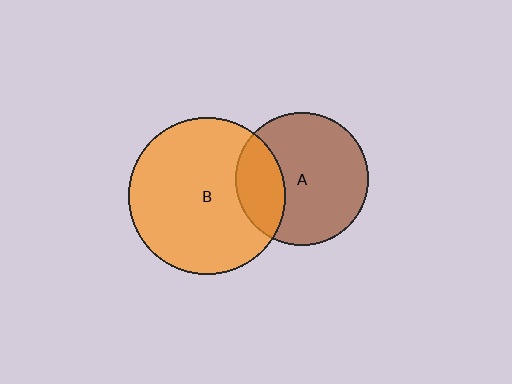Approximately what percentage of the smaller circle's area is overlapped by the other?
Approximately 25%.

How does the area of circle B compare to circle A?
Approximately 1.4 times.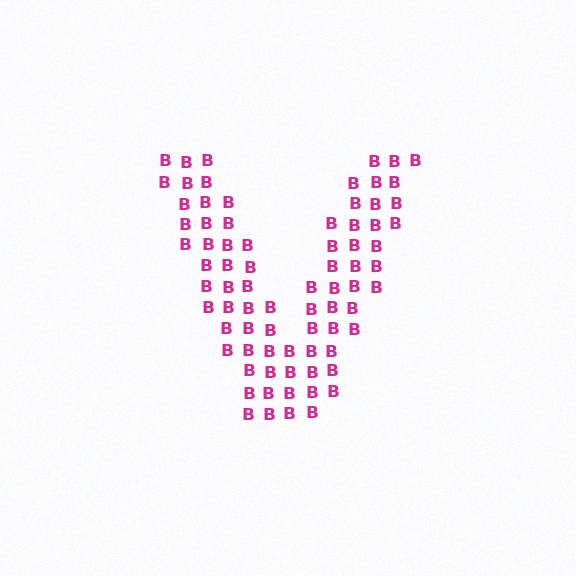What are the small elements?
The small elements are letter B's.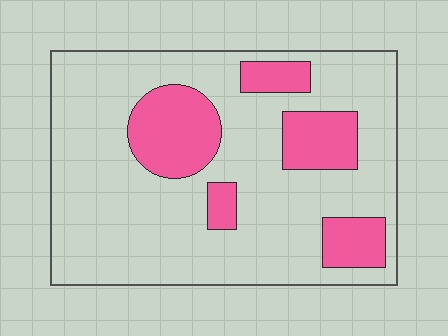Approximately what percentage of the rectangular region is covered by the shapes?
Approximately 25%.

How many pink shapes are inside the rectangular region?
5.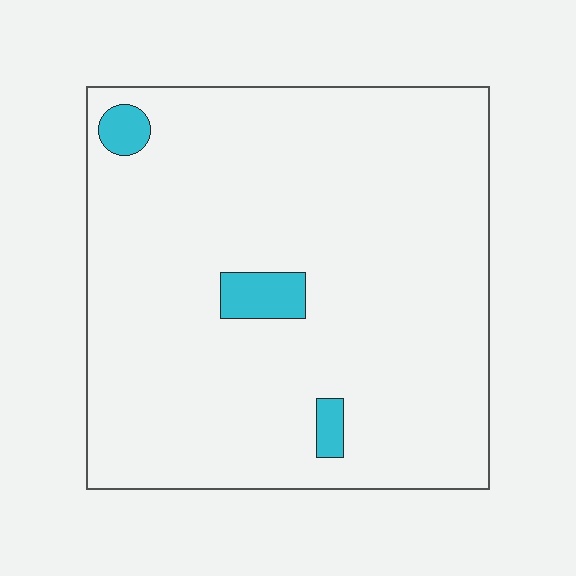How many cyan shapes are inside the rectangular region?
3.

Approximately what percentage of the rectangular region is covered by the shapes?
Approximately 5%.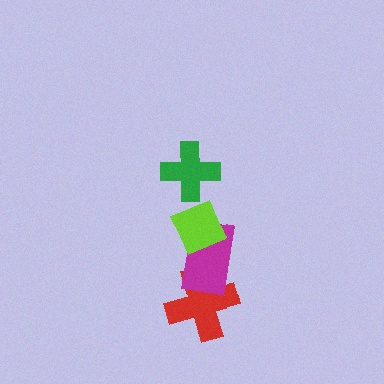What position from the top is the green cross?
The green cross is 1st from the top.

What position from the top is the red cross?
The red cross is 4th from the top.